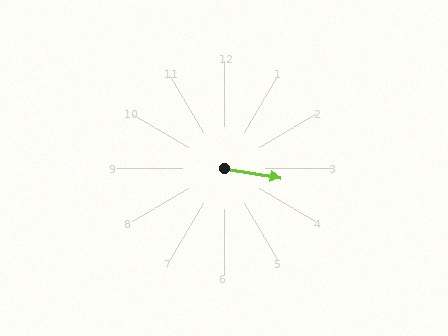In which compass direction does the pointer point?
East.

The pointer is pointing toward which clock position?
Roughly 3 o'clock.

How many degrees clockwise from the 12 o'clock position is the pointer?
Approximately 99 degrees.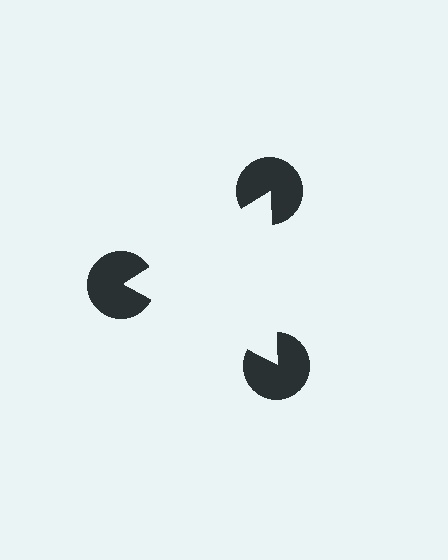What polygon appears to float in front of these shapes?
An illusory triangle — its edges are inferred from the aligned wedge cuts in the pac-man discs, not physically drawn.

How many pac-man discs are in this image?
There are 3 — one at each vertex of the illusory triangle.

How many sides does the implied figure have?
3 sides.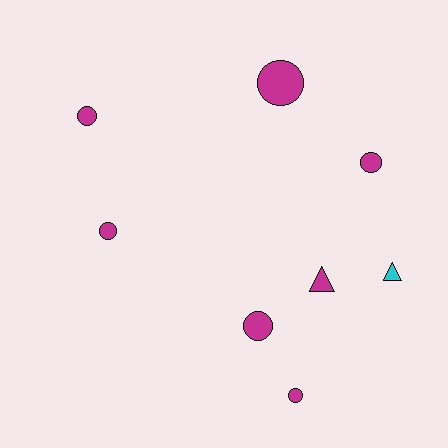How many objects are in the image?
There are 8 objects.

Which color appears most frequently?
Magenta, with 7 objects.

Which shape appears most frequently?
Circle, with 6 objects.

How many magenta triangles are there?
There is 1 magenta triangle.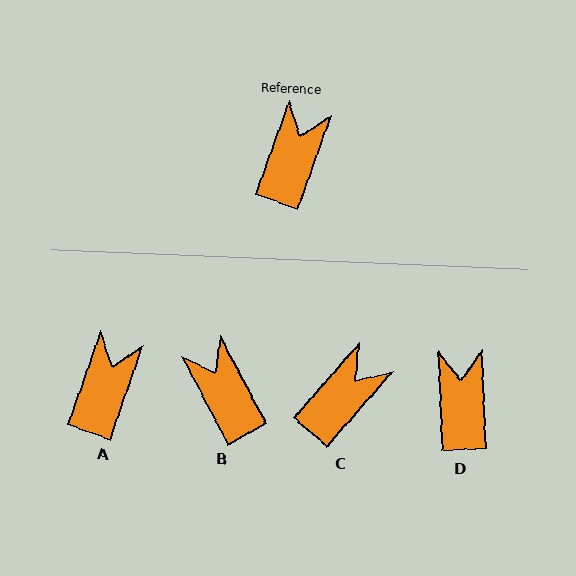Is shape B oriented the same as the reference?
No, it is off by about 47 degrees.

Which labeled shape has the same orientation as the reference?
A.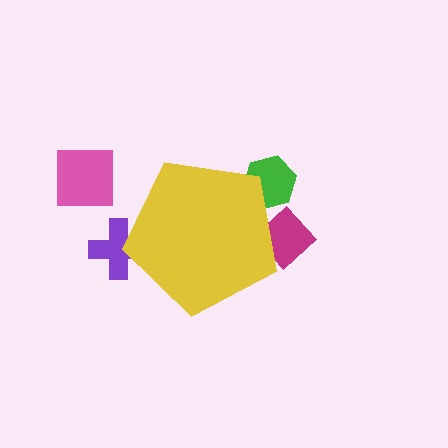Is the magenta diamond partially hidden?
Yes, the magenta diamond is partially hidden behind the yellow pentagon.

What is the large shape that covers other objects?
A yellow pentagon.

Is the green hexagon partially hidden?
Yes, the green hexagon is partially hidden behind the yellow pentagon.